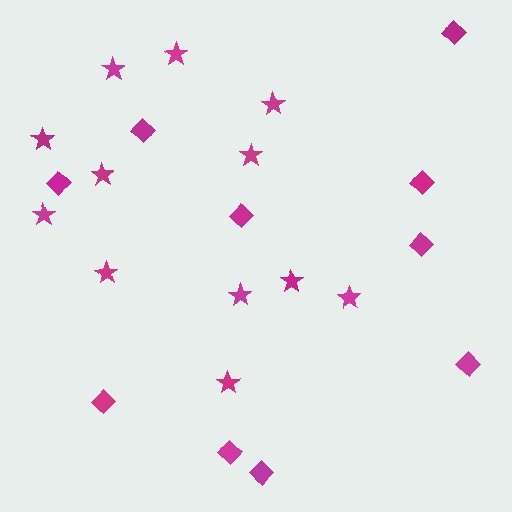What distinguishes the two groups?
There are 2 groups: one group of diamonds (10) and one group of stars (12).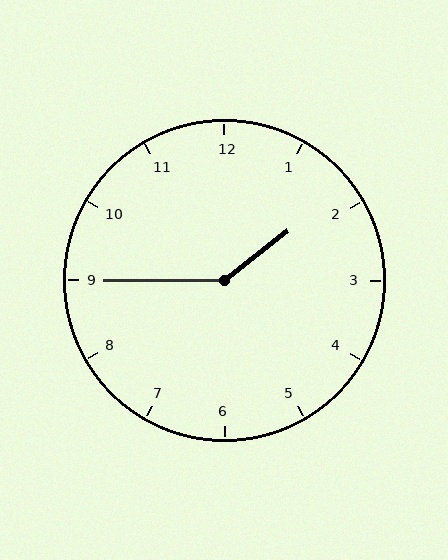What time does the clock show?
1:45.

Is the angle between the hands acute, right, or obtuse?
It is obtuse.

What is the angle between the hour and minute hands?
Approximately 142 degrees.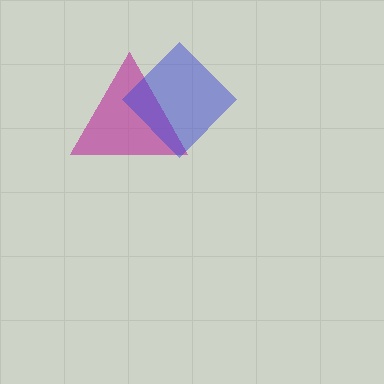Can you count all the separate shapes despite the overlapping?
Yes, there are 2 separate shapes.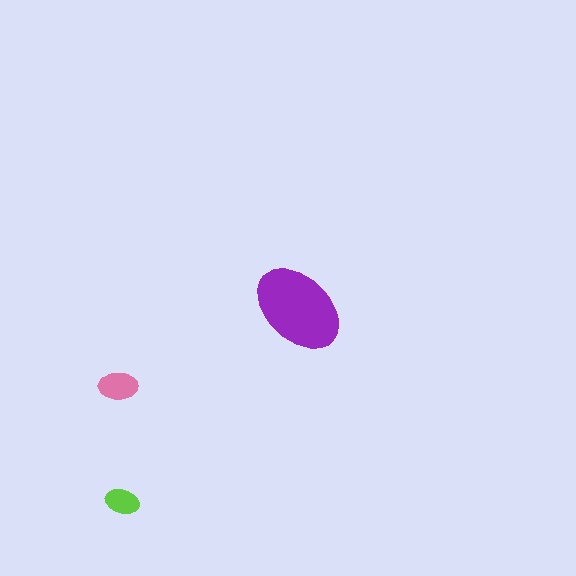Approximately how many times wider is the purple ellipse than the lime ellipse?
About 2.5 times wider.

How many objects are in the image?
There are 3 objects in the image.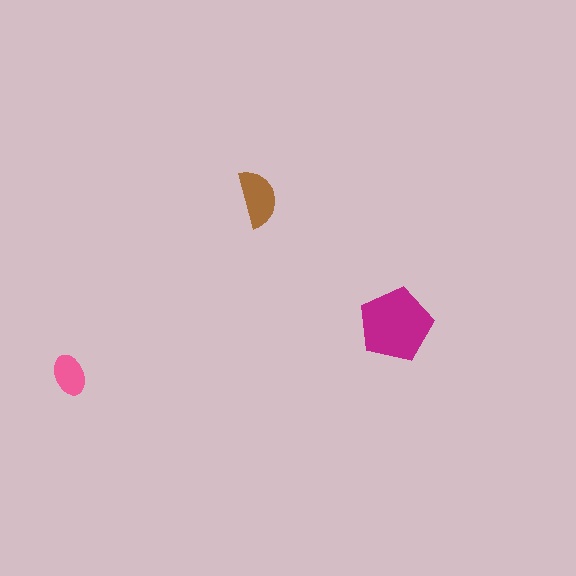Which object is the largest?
The magenta pentagon.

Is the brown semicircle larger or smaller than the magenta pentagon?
Smaller.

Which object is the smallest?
The pink ellipse.